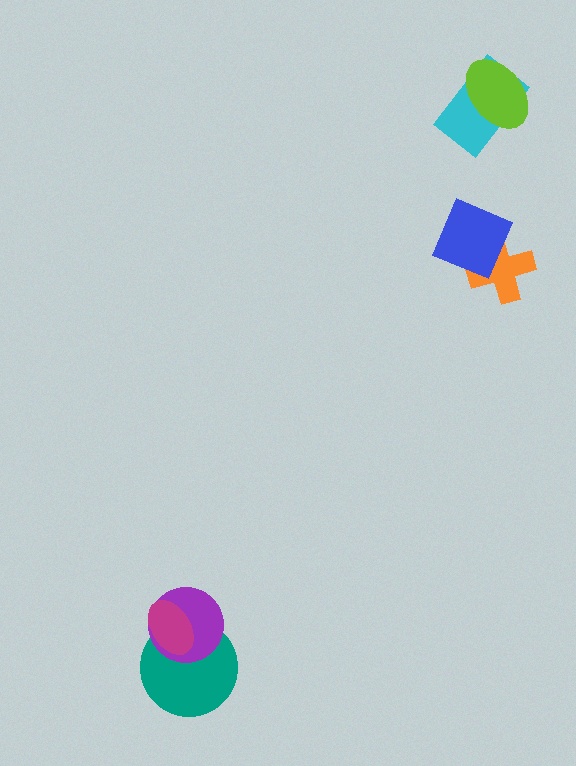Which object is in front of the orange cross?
The blue diamond is in front of the orange cross.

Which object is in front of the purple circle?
The magenta ellipse is in front of the purple circle.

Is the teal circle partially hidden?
Yes, it is partially covered by another shape.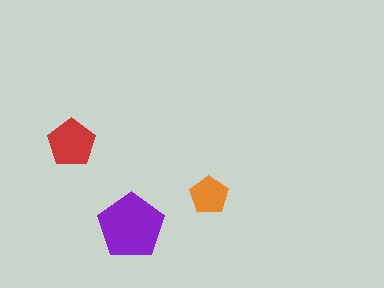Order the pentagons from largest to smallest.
the purple one, the red one, the orange one.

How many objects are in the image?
There are 3 objects in the image.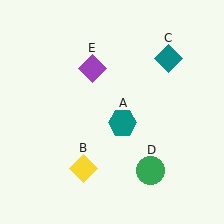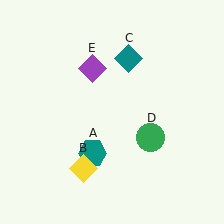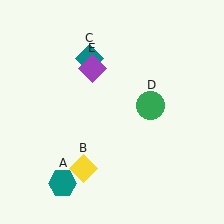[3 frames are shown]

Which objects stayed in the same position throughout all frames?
Yellow diamond (object B) and purple diamond (object E) remained stationary.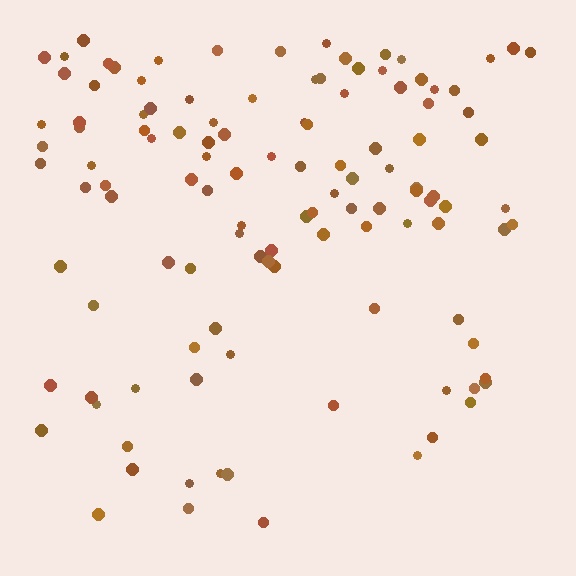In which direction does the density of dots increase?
From bottom to top, with the top side densest.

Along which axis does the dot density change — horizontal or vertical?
Vertical.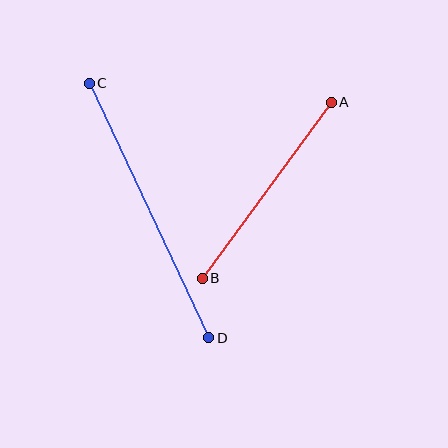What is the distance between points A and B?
The distance is approximately 218 pixels.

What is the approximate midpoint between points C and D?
The midpoint is at approximately (149, 210) pixels.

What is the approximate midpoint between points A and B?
The midpoint is at approximately (267, 190) pixels.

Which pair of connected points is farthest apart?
Points C and D are farthest apart.